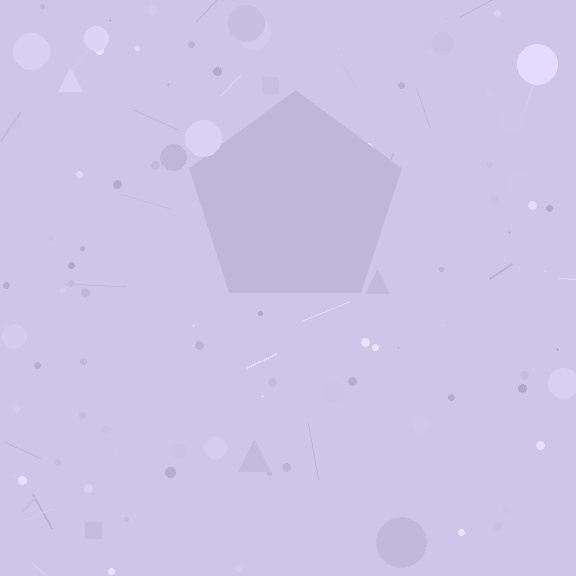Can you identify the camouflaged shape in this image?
The camouflaged shape is a pentagon.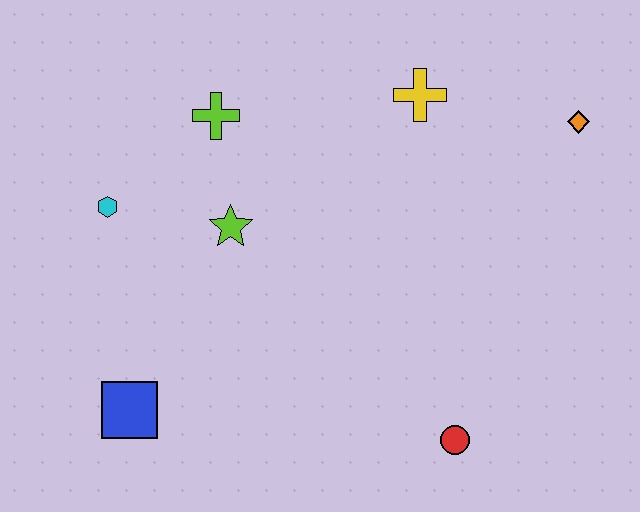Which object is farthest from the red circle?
The cyan hexagon is farthest from the red circle.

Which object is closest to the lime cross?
The lime star is closest to the lime cross.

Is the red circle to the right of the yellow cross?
Yes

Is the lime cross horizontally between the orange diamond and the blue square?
Yes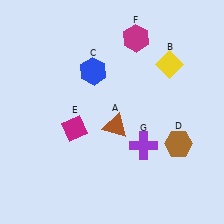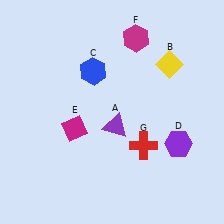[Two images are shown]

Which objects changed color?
A changed from brown to purple. D changed from brown to purple. G changed from purple to red.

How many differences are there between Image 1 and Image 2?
There are 3 differences between the two images.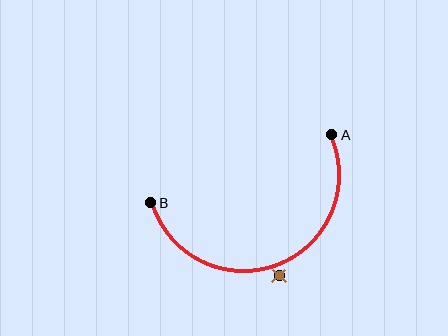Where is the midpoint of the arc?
The arc midpoint is the point on the curve farthest from the straight line joining A and B. It sits below that line.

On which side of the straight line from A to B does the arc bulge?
The arc bulges below the straight line connecting A and B.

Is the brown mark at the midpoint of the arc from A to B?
No — the brown mark does not lie on the arc at all. It sits slightly outside the curve.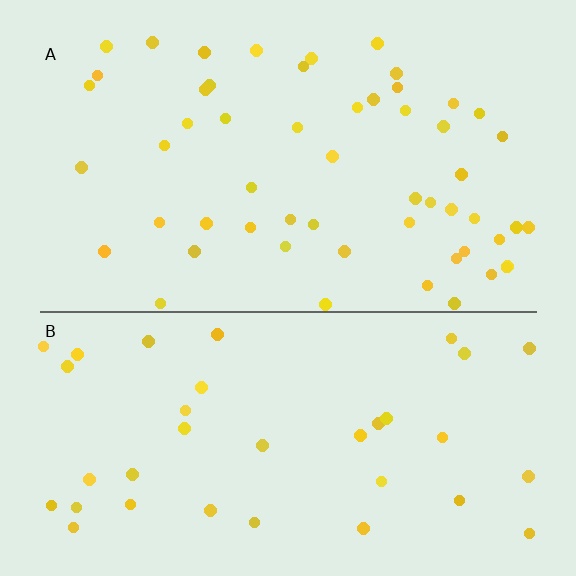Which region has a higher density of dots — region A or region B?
A (the top).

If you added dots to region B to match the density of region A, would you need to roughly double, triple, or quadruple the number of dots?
Approximately double.